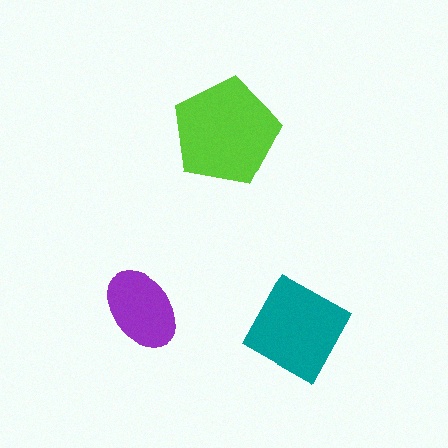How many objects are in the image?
There are 3 objects in the image.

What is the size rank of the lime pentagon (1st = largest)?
1st.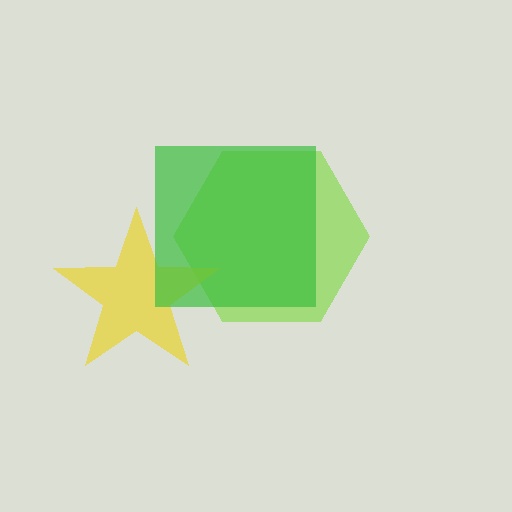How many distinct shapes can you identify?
There are 3 distinct shapes: a lime hexagon, a yellow star, a green square.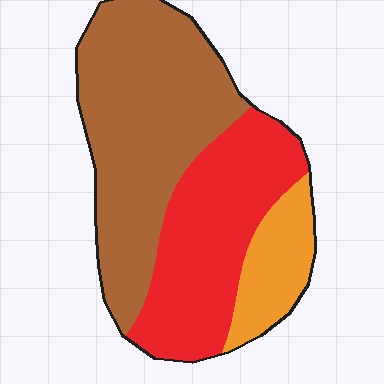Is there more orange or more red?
Red.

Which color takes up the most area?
Brown, at roughly 50%.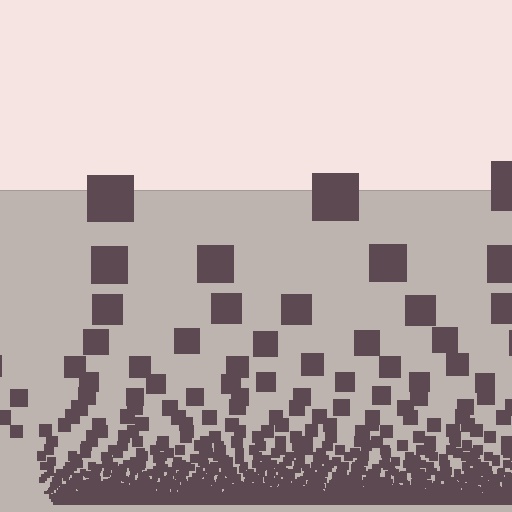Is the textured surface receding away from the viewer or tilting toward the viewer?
The surface appears to tilt toward the viewer. Texture elements get larger and sparser toward the top.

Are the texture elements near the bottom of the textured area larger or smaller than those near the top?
Smaller. The gradient is inverted — elements near the bottom are smaller and denser.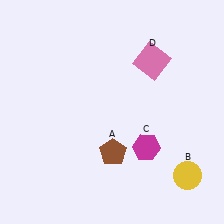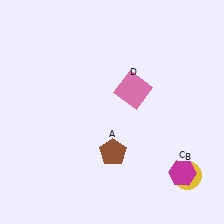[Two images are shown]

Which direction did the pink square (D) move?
The pink square (D) moved down.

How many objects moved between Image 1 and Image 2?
2 objects moved between the two images.